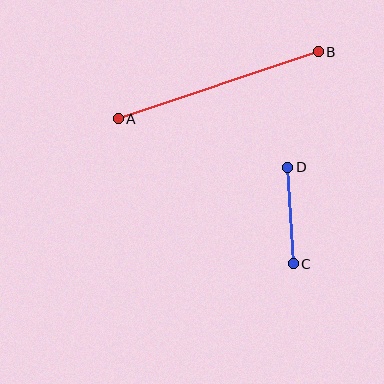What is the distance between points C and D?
The distance is approximately 96 pixels.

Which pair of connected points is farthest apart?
Points A and B are farthest apart.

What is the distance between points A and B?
The distance is approximately 211 pixels.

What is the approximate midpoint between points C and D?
The midpoint is at approximately (290, 215) pixels.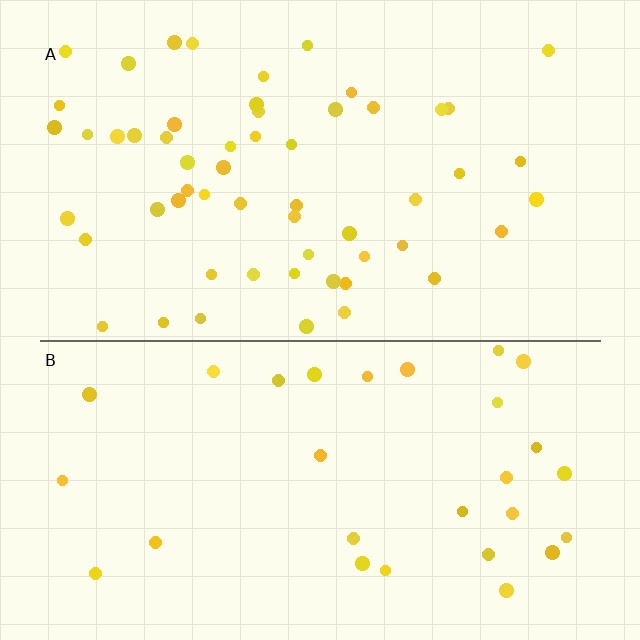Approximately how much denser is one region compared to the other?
Approximately 1.9× — region A over region B.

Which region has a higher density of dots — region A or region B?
A (the top).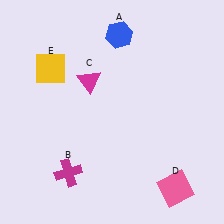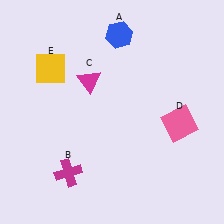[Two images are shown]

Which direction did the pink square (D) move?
The pink square (D) moved up.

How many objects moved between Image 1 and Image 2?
1 object moved between the two images.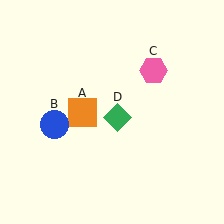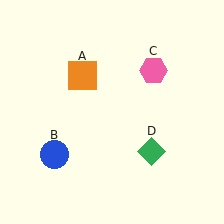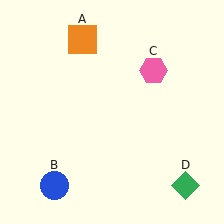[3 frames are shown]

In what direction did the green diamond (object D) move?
The green diamond (object D) moved down and to the right.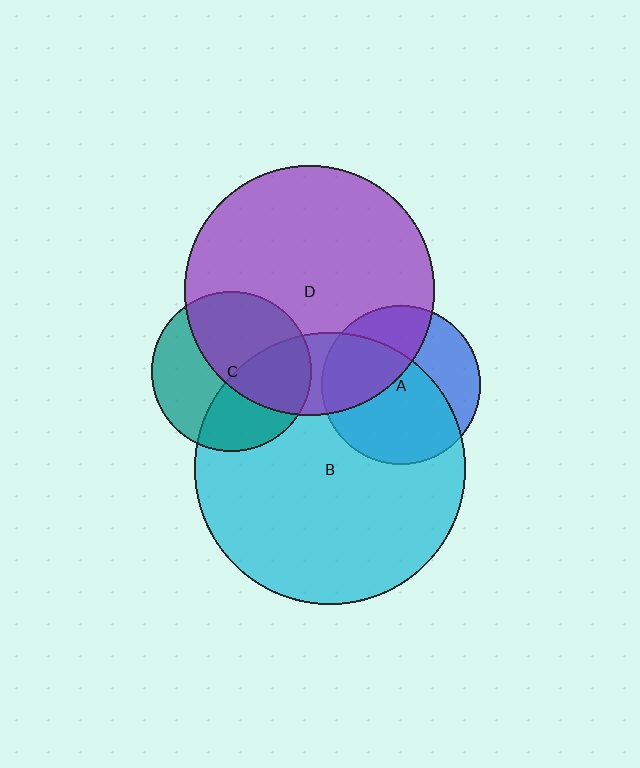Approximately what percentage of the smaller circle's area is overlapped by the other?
Approximately 20%.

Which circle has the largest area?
Circle B (cyan).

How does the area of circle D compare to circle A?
Approximately 2.5 times.